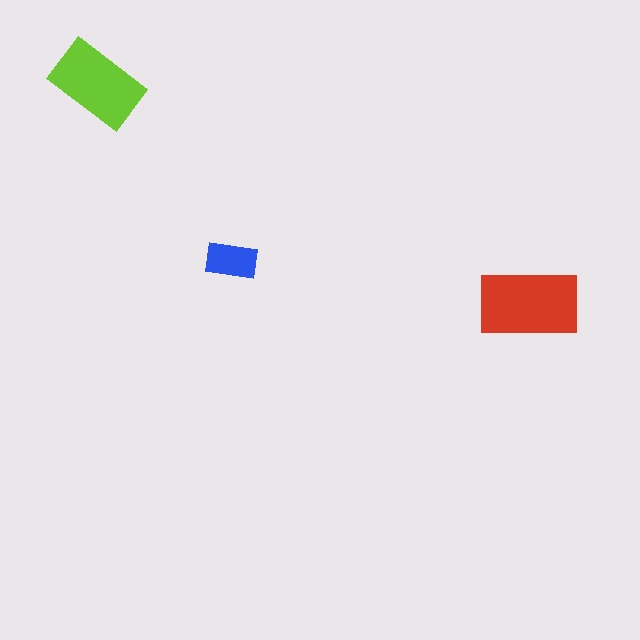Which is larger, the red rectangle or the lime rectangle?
The red one.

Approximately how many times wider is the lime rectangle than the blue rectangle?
About 2 times wider.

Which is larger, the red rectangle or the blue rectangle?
The red one.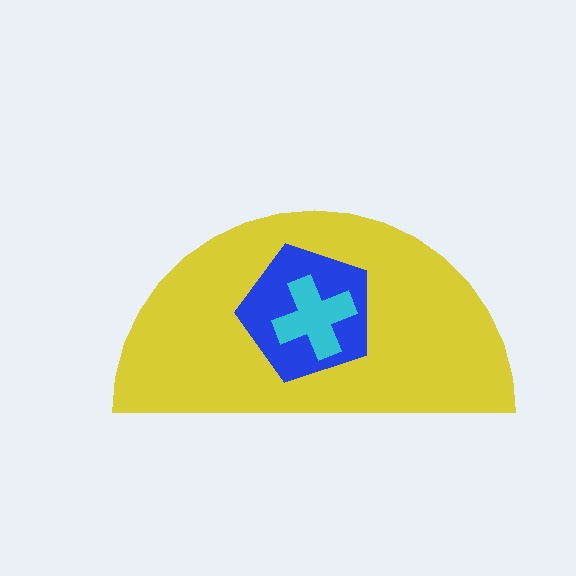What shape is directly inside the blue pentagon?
The cyan cross.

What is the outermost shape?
The yellow semicircle.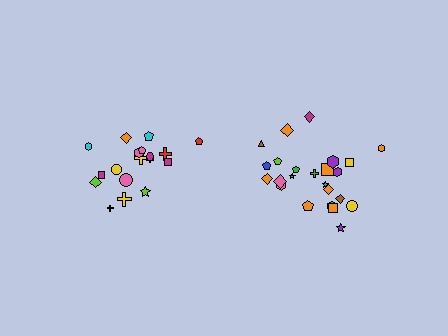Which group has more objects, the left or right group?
The right group.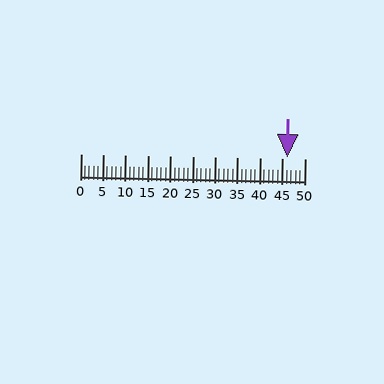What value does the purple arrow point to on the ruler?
The purple arrow points to approximately 46.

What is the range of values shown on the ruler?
The ruler shows values from 0 to 50.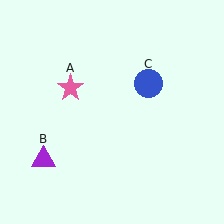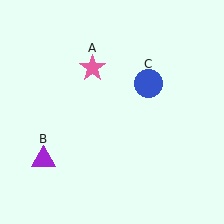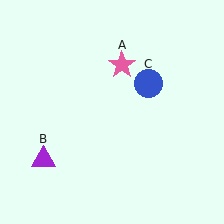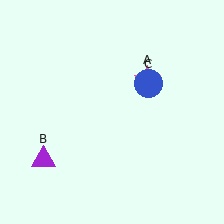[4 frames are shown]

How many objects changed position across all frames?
1 object changed position: pink star (object A).